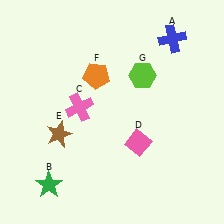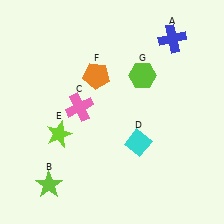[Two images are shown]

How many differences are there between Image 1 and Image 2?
There are 3 differences between the two images.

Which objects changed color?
B changed from green to lime. D changed from pink to cyan. E changed from brown to lime.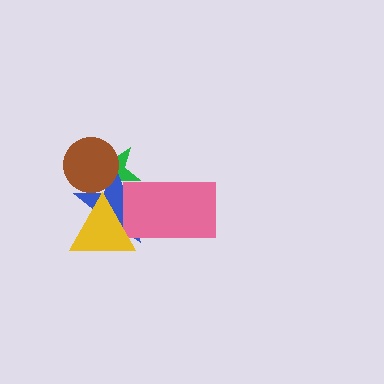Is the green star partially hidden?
Yes, it is partially covered by another shape.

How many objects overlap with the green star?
2 objects overlap with the green star.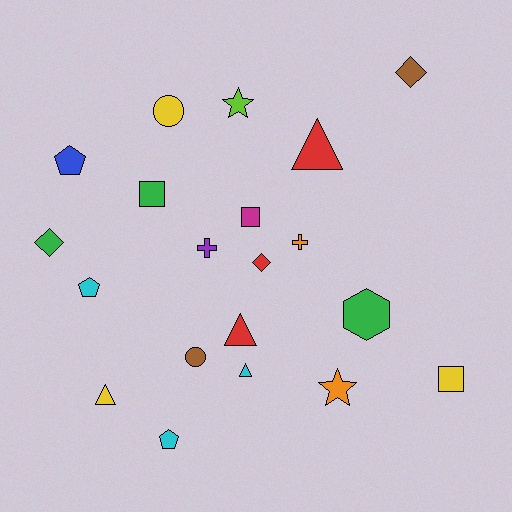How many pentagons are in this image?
There are 3 pentagons.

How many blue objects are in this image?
There is 1 blue object.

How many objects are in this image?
There are 20 objects.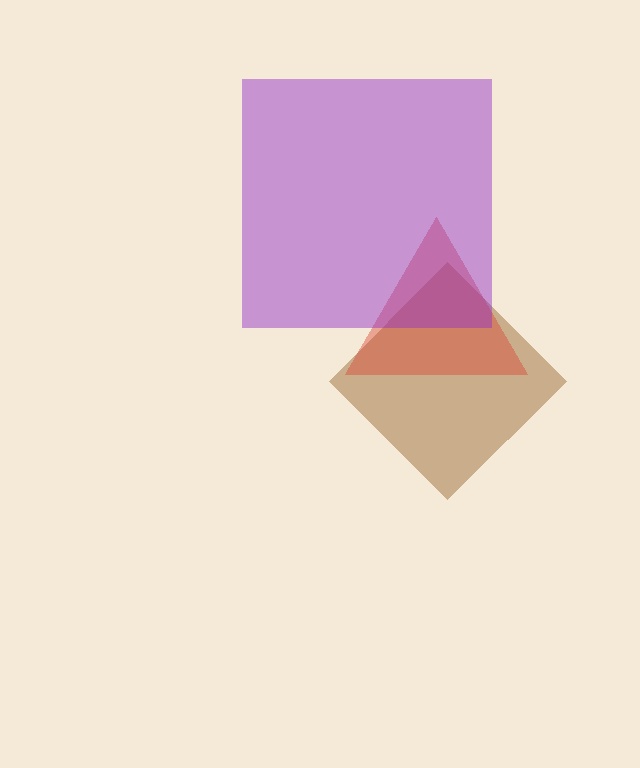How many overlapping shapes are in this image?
There are 3 overlapping shapes in the image.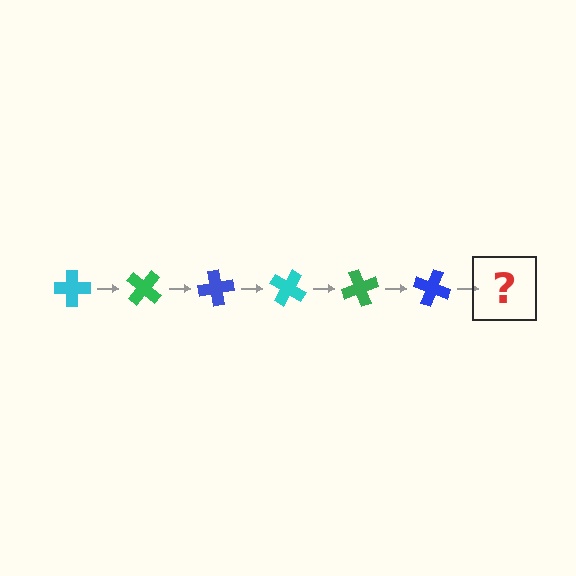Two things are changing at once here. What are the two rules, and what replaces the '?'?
The two rules are that it rotates 40 degrees each step and the color cycles through cyan, green, and blue. The '?' should be a cyan cross, rotated 240 degrees from the start.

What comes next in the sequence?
The next element should be a cyan cross, rotated 240 degrees from the start.